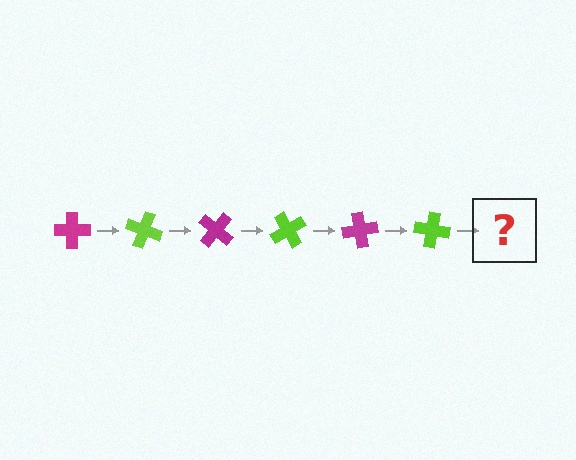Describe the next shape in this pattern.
It should be a magenta cross, rotated 120 degrees from the start.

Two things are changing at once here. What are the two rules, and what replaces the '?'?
The two rules are that it rotates 20 degrees each step and the color cycles through magenta and lime. The '?' should be a magenta cross, rotated 120 degrees from the start.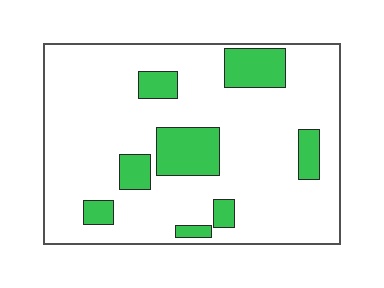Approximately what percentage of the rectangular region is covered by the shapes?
Approximately 20%.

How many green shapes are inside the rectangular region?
8.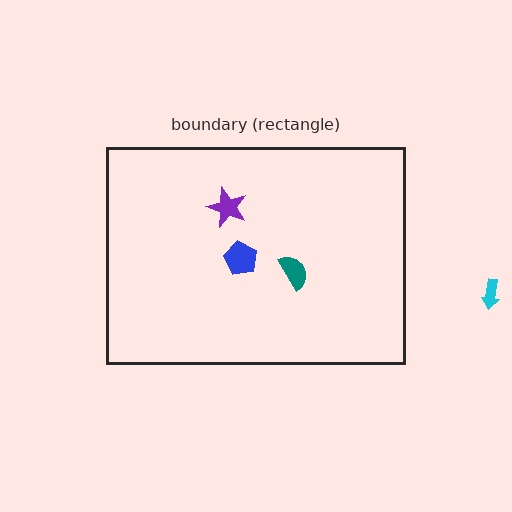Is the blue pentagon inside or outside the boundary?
Inside.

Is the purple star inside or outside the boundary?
Inside.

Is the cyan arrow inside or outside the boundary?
Outside.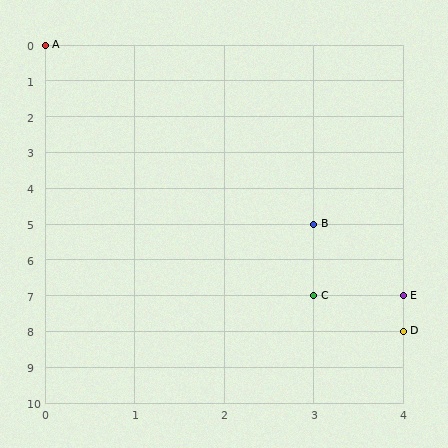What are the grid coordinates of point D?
Point D is at grid coordinates (4, 8).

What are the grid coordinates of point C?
Point C is at grid coordinates (3, 7).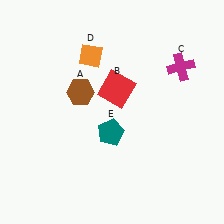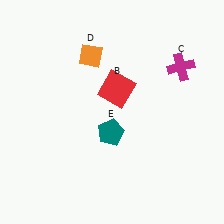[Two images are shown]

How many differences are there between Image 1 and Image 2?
There is 1 difference between the two images.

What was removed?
The brown hexagon (A) was removed in Image 2.